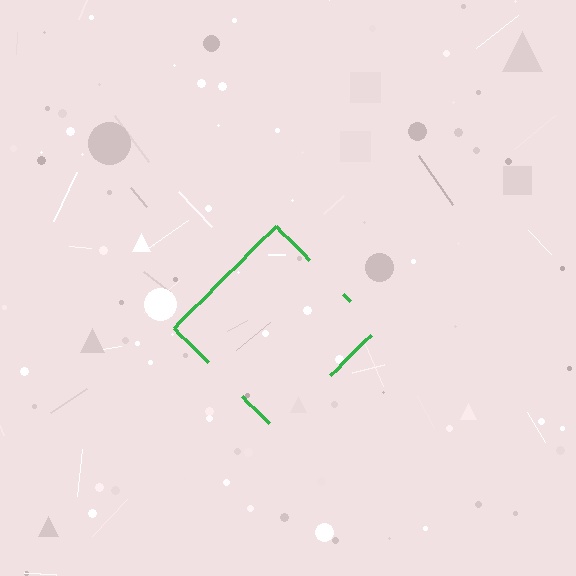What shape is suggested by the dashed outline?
The dashed outline suggests a diamond.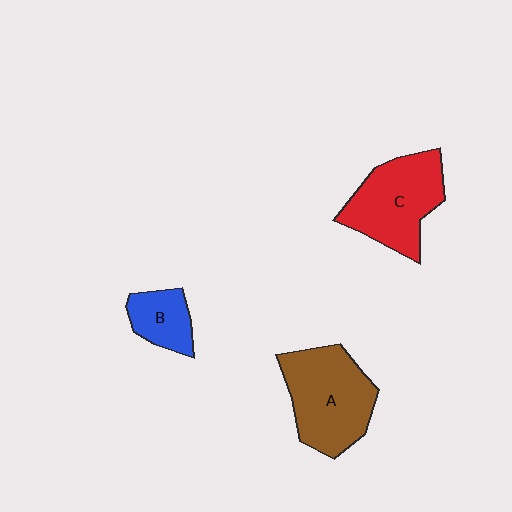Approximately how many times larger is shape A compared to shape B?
Approximately 2.3 times.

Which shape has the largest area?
Shape A (brown).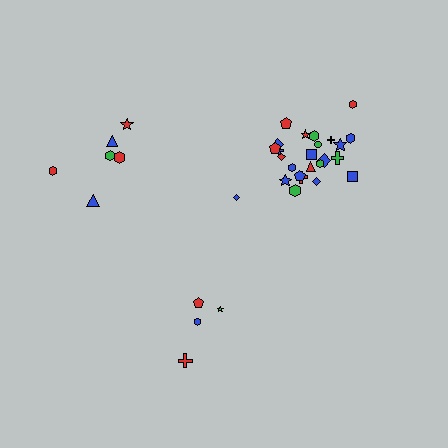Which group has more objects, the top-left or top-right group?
The top-right group.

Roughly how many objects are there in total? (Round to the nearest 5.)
Roughly 35 objects in total.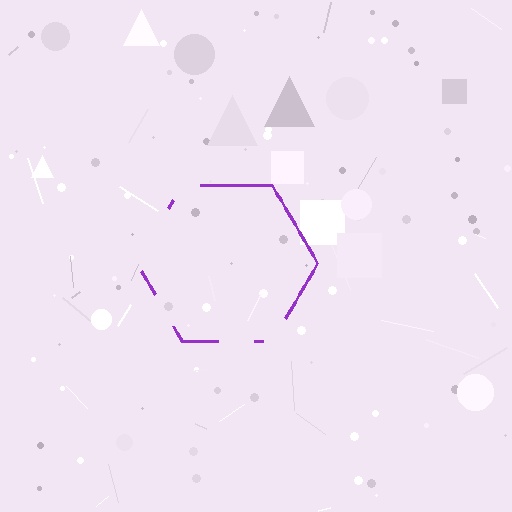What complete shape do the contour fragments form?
The contour fragments form a hexagon.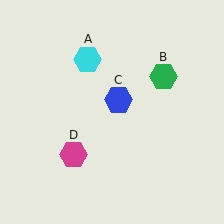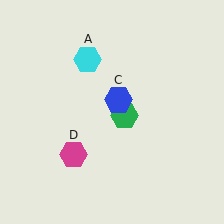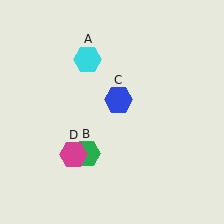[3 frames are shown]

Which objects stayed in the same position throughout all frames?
Cyan hexagon (object A) and blue hexagon (object C) and magenta hexagon (object D) remained stationary.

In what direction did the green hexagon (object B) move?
The green hexagon (object B) moved down and to the left.